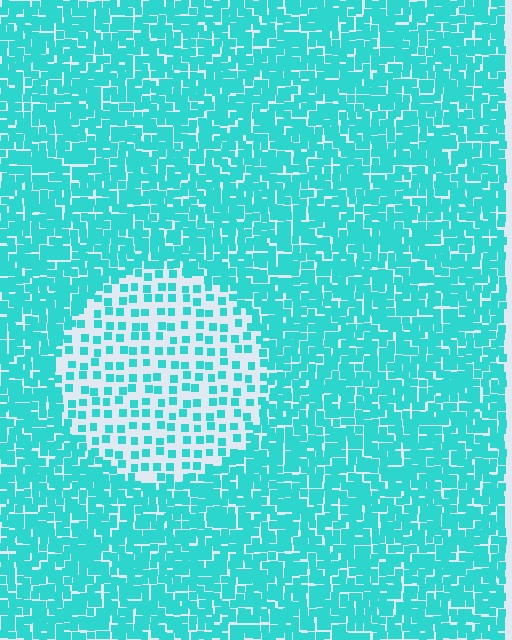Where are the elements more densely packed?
The elements are more densely packed outside the circle boundary.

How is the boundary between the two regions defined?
The boundary is defined by a change in element density (approximately 2.6x ratio). All elements are the same color, size, and shape.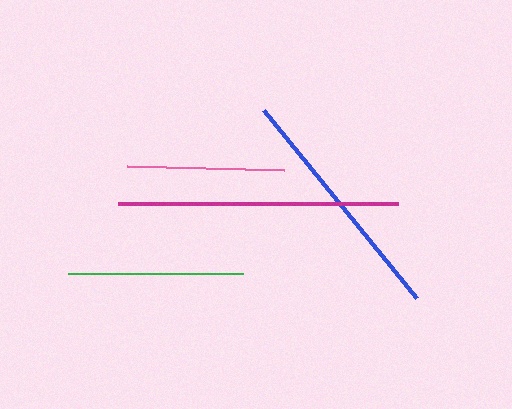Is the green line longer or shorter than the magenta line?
The magenta line is longer than the green line.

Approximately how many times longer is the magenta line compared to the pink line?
The magenta line is approximately 1.8 times the length of the pink line.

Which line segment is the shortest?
The pink line is the shortest at approximately 157 pixels.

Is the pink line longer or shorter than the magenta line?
The magenta line is longer than the pink line.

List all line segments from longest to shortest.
From longest to shortest: magenta, blue, green, pink.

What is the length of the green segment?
The green segment is approximately 174 pixels long.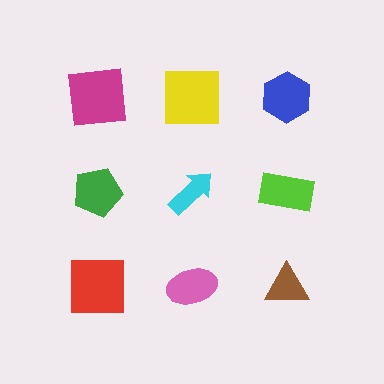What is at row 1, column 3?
A blue hexagon.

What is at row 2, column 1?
A green pentagon.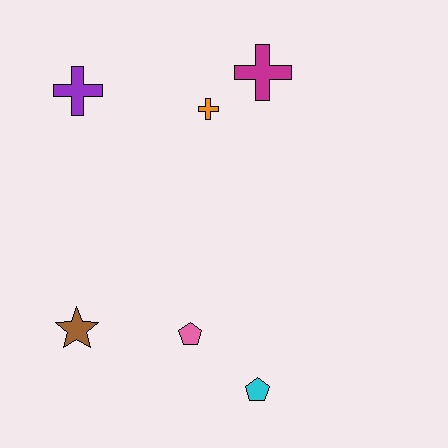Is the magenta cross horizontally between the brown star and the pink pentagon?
No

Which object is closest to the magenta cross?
The orange cross is closest to the magenta cross.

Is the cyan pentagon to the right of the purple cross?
Yes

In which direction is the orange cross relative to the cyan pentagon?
The orange cross is above the cyan pentagon.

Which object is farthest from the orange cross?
The cyan pentagon is farthest from the orange cross.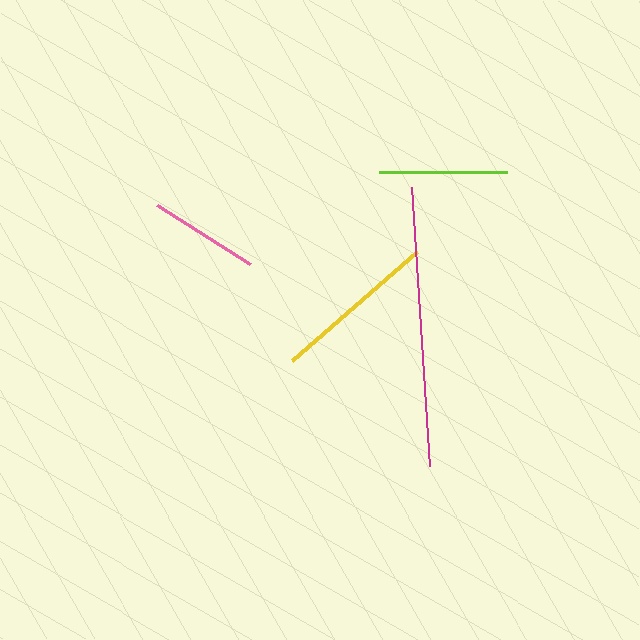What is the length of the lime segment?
The lime segment is approximately 128 pixels long.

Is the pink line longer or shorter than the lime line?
The lime line is longer than the pink line.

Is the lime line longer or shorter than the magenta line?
The magenta line is longer than the lime line.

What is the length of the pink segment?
The pink segment is approximately 110 pixels long.